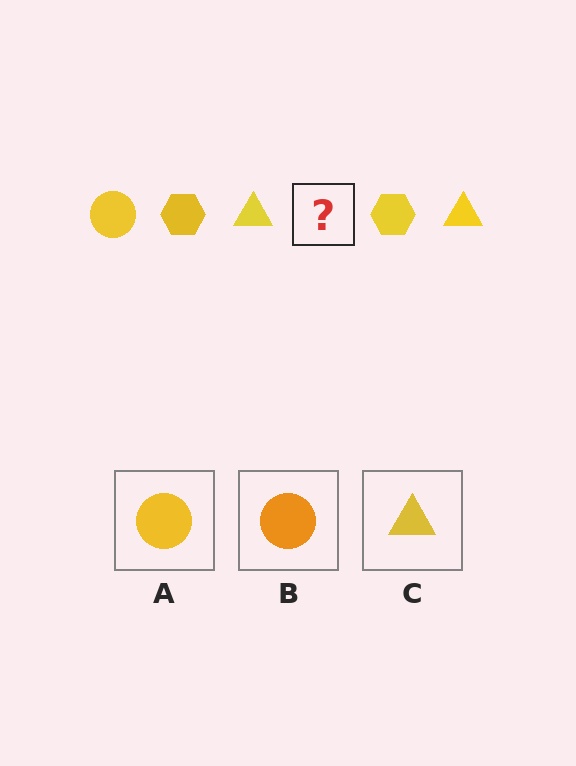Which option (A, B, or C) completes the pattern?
A.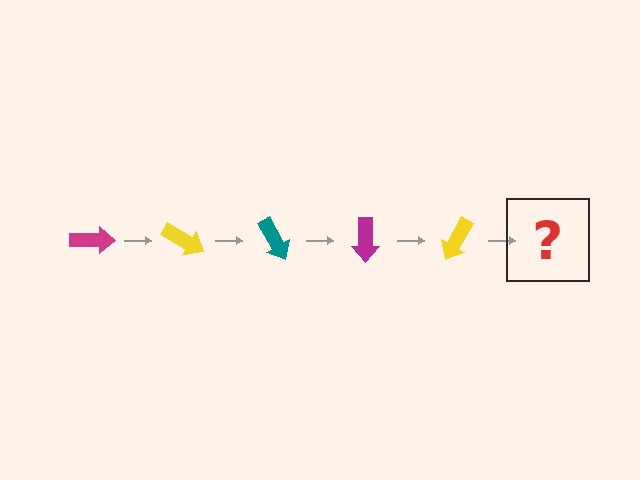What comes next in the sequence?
The next element should be a teal arrow, rotated 150 degrees from the start.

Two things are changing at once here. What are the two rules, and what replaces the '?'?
The two rules are that it rotates 30 degrees each step and the color cycles through magenta, yellow, and teal. The '?' should be a teal arrow, rotated 150 degrees from the start.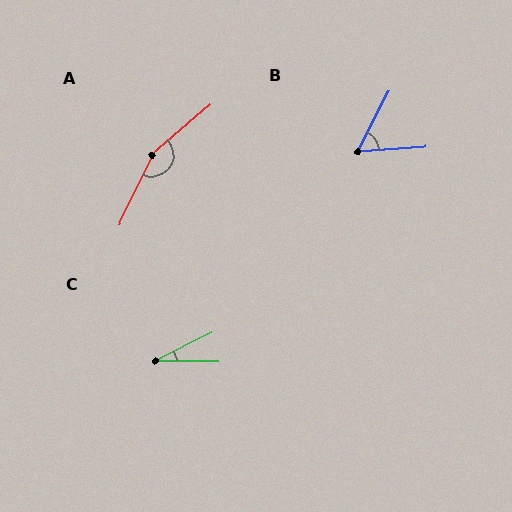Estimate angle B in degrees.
Approximately 58 degrees.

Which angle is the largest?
A, at approximately 157 degrees.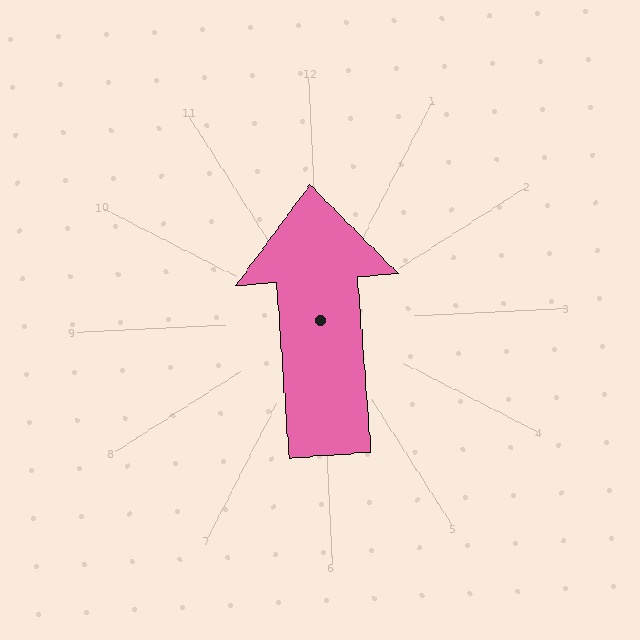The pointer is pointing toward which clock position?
Roughly 12 o'clock.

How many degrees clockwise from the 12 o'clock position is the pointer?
Approximately 359 degrees.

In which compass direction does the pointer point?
North.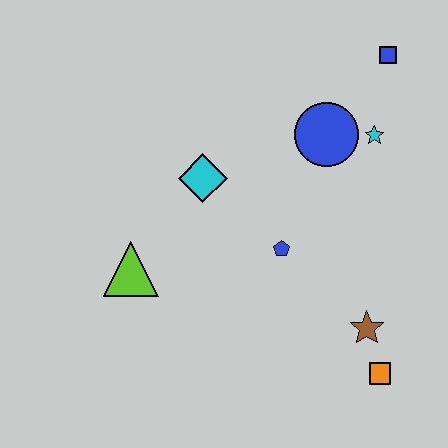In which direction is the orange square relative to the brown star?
The orange square is below the brown star.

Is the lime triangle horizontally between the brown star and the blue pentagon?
No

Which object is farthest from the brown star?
The blue square is farthest from the brown star.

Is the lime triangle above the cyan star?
No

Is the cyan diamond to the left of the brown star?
Yes